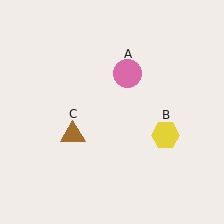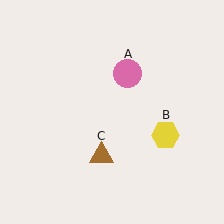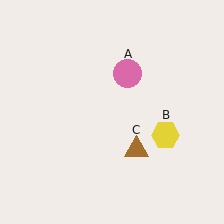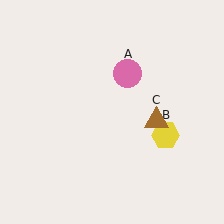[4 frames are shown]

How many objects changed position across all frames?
1 object changed position: brown triangle (object C).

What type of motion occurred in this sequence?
The brown triangle (object C) rotated counterclockwise around the center of the scene.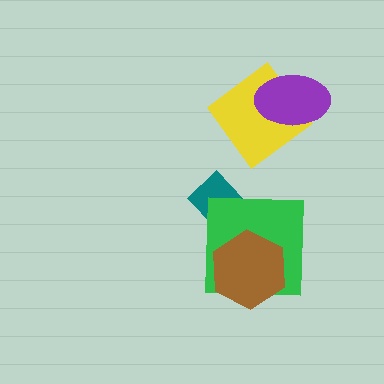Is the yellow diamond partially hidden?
Yes, it is partially covered by another shape.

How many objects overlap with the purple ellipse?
1 object overlaps with the purple ellipse.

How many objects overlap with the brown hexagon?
1 object overlaps with the brown hexagon.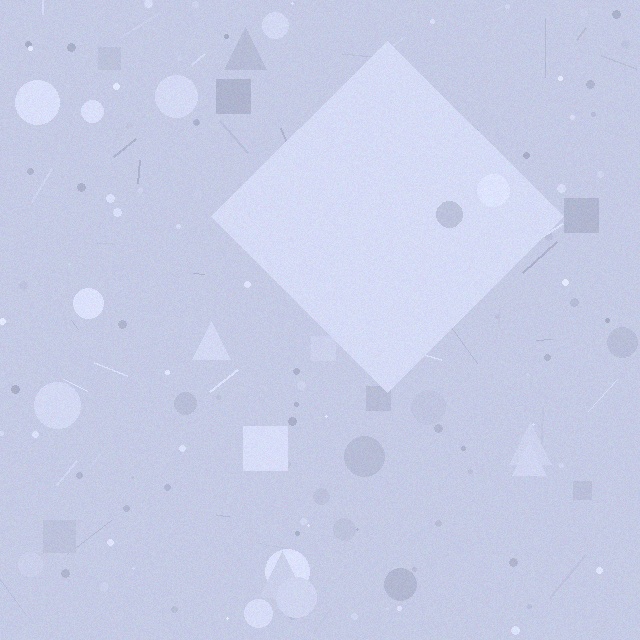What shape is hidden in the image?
A diamond is hidden in the image.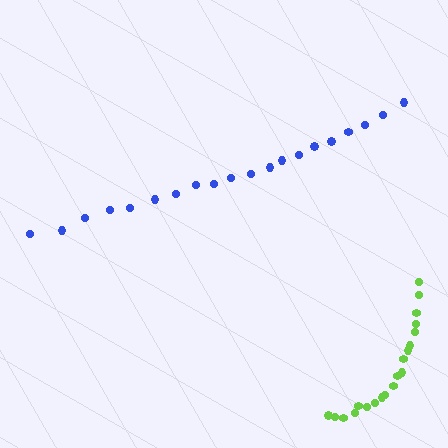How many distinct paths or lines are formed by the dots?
There are 2 distinct paths.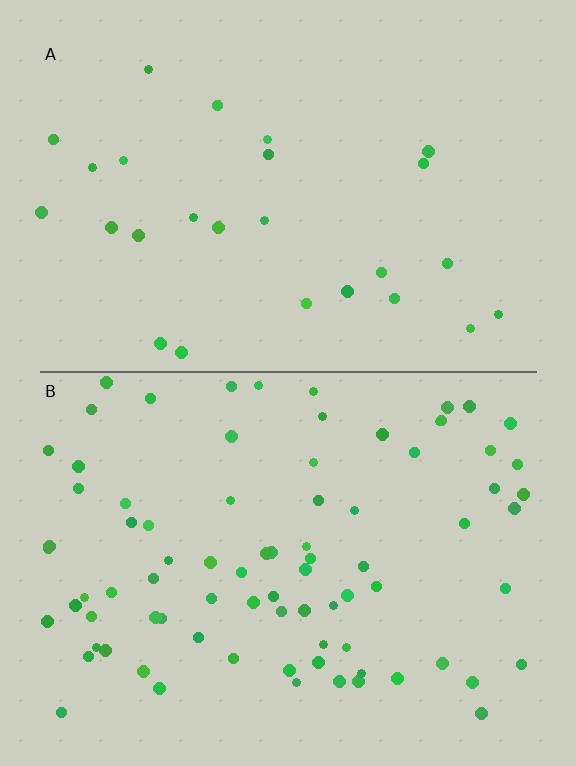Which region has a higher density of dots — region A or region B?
B (the bottom).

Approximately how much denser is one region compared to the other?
Approximately 3.1× — region B over region A.